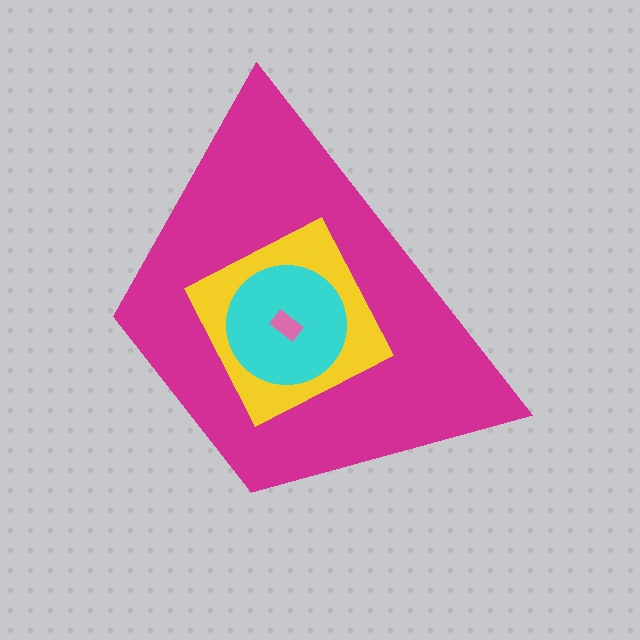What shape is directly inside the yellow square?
The cyan circle.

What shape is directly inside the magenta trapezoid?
The yellow square.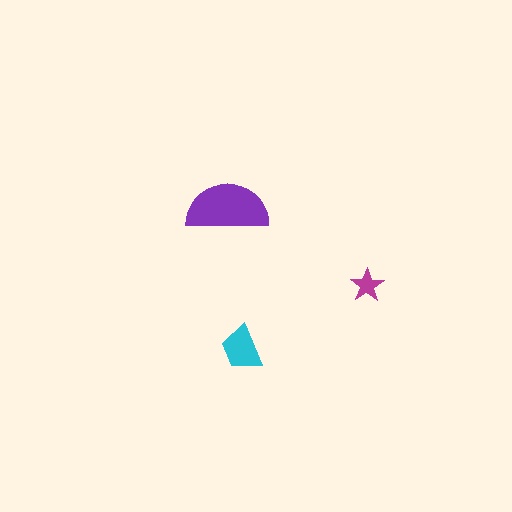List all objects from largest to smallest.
The purple semicircle, the cyan trapezoid, the magenta star.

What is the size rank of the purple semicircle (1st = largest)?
1st.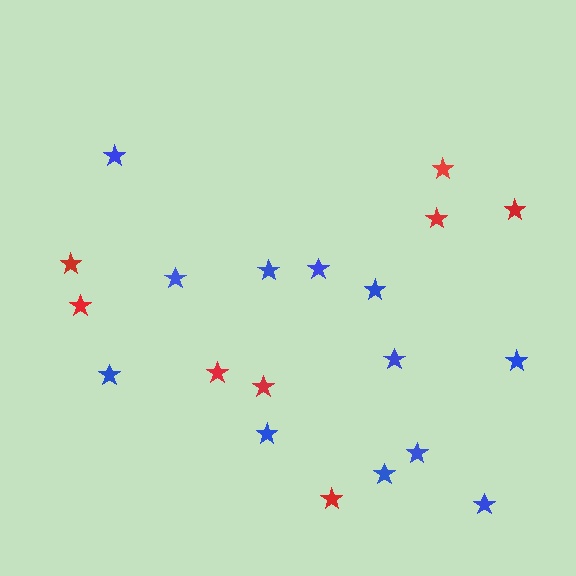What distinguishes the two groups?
There are 2 groups: one group of blue stars (12) and one group of red stars (8).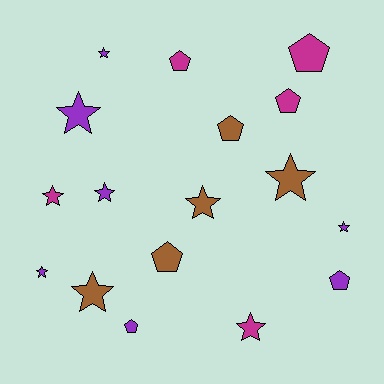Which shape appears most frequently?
Star, with 10 objects.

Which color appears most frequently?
Purple, with 7 objects.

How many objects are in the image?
There are 17 objects.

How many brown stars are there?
There are 3 brown stars.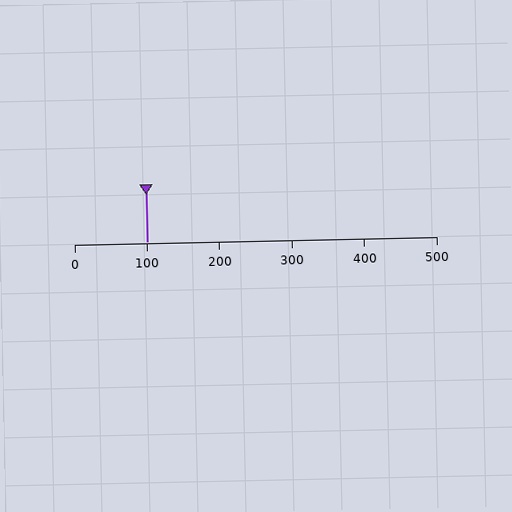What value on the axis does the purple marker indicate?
The marker indicates approximately 100.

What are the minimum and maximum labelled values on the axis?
The axis runs from 0 to 500.